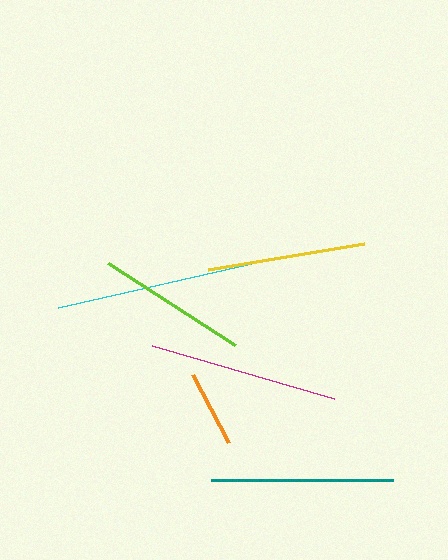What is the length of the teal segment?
The teal segment is approximately 183 pixels long.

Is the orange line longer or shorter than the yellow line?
The yellow line is longer than the orange line.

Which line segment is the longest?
The cyan line is the longest at approximately 216 pixels.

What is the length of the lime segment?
The lime segment is approximately 152 pixels long.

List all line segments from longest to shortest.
From longest to shortest: cyan, magenta, teal, yellow, lime, orange.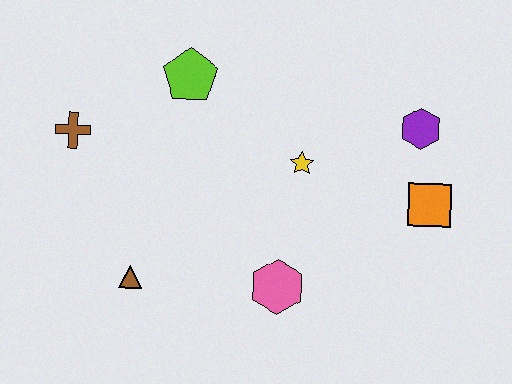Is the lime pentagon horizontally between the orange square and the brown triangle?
Yes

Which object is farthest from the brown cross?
The orange square is farthest from the brown cross.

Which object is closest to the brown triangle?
The pink hexagon is closest to the brown triangle.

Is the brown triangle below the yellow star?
Yes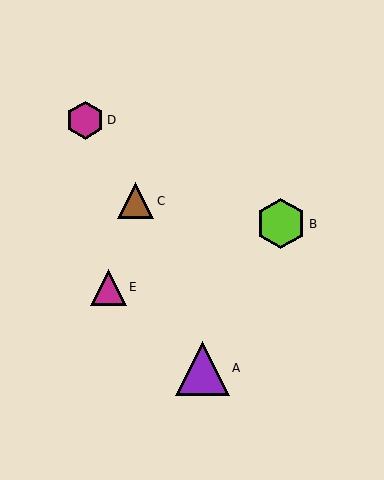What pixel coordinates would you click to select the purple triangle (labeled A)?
Click at (202, 368) to select the purple triangle A.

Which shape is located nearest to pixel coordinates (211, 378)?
The purple triangle (labeled A) at (202, 368) is nearest to that location.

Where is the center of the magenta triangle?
The center of the magenta triangle is at (108, 287).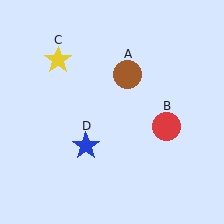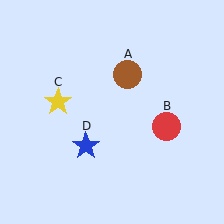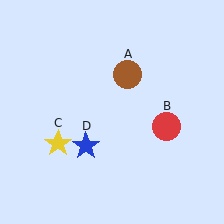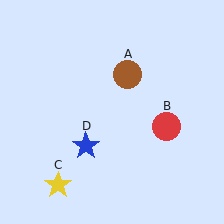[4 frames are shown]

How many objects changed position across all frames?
1 object changed position: yellow star (object C).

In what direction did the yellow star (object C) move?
The yellow star (object C) moved down.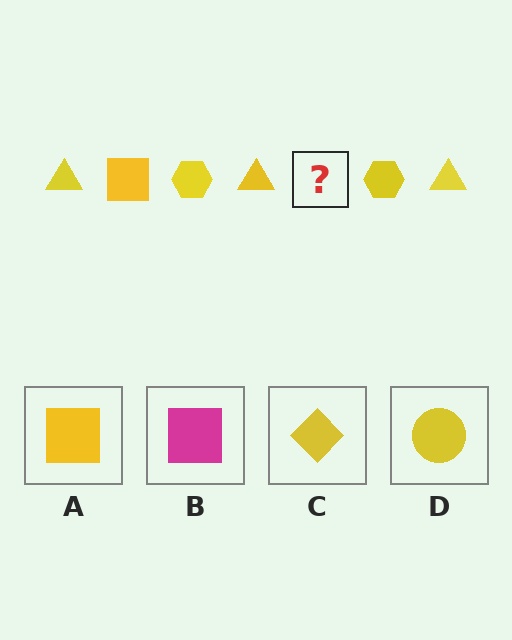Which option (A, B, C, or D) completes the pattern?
A.